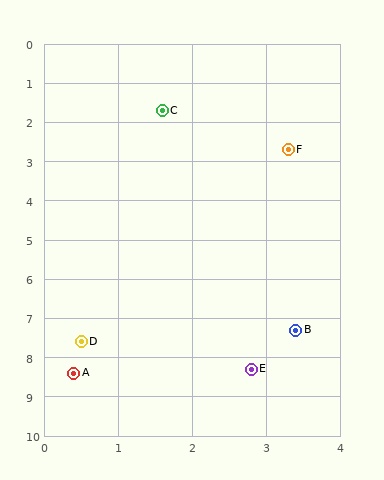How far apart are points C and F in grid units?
Points C and F are about 2.0 grid units apart.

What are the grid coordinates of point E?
Point E is at approximately (2.8, 8.3).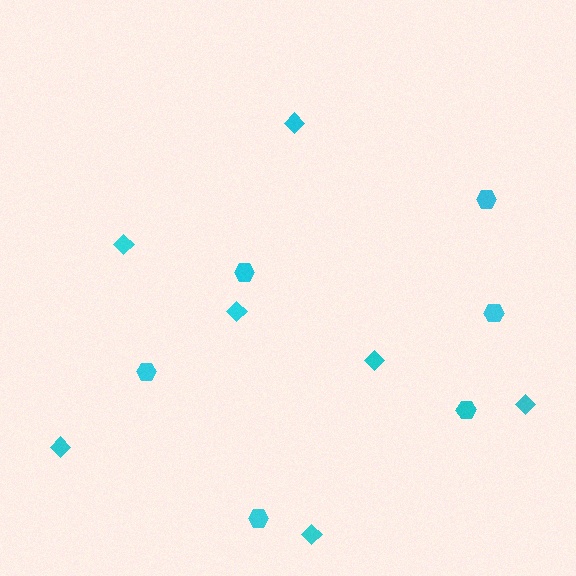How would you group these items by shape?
There are 2 groups: one group of diamonds (7) and one group of hexagons (6).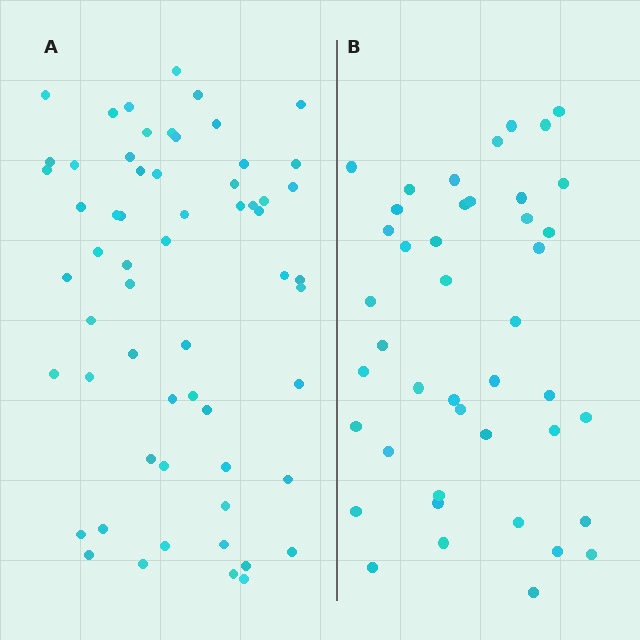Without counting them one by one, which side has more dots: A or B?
Region A (the left region) has more dots.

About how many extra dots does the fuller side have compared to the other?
Region A has approximately 15 more dots than region B.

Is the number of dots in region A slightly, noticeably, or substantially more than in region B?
Region A has noticeably more, but not dramatically so. The ratio is roughly 1.4 to 1.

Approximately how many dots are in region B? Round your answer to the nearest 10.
About 40 dots. (The exact count is 43, which rounds to 40.)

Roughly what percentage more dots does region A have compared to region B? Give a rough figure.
About 40% more.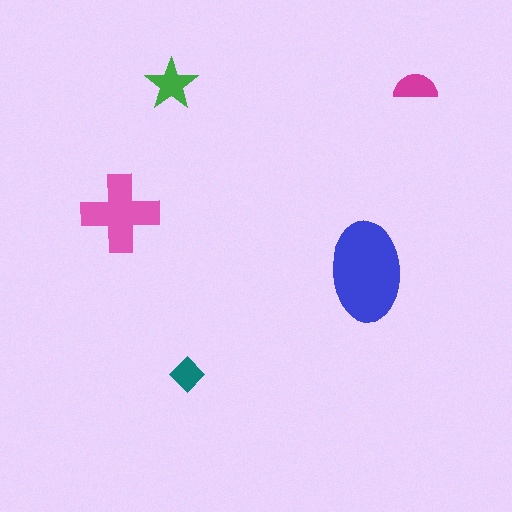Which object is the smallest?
The teal diamond.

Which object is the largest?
The blue ellipse.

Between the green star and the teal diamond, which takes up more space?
The green star.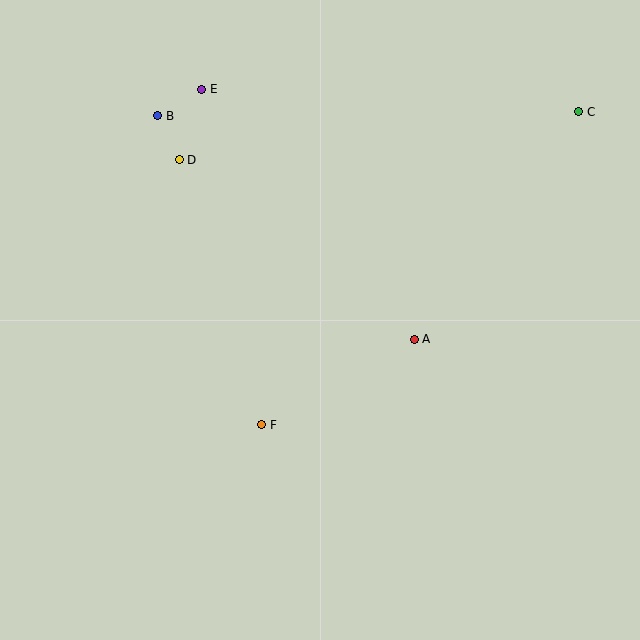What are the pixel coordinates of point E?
Point E is at (202, 89).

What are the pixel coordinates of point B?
Point B is at (158, 116).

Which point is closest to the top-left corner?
Point B is closest to the top-left corner.